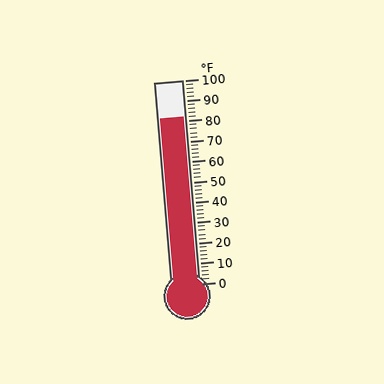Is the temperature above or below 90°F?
The temperature is below 90°F.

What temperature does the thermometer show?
The thermometer shows approximately 82°F.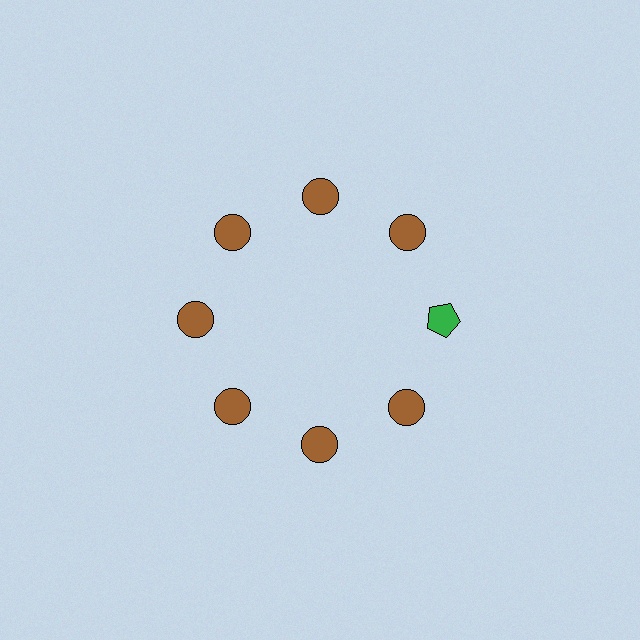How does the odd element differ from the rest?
It differs in both color (green instead of brown) and shape (pentagon instead of circle).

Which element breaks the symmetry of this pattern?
The green pentagon at roughly the 3 o'clock position breaks the symmetry. All other shapes are brown circles.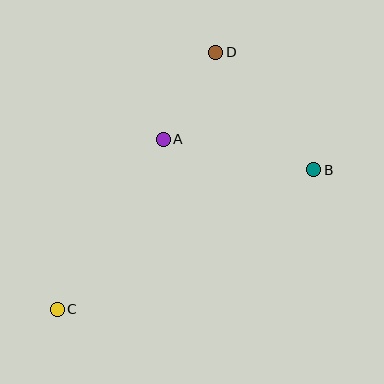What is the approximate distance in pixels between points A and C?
The distance between A and C is approximately 200 pixels.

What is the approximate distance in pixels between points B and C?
The distance between B and C is approximately 292 pixels.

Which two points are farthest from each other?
Points C and D are farthest from each other.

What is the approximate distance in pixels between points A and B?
The distance between A and B is approximately 154 pixels.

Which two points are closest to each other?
Points A and D are closest to each other.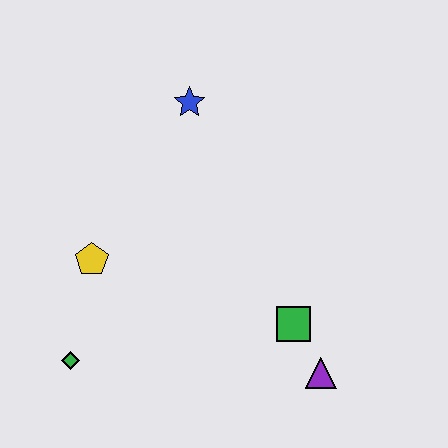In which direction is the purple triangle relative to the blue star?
The purple triangle is below the blue star.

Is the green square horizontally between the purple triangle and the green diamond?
Yes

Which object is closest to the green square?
The purple triangle is closest to the green square.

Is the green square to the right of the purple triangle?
No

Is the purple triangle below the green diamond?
Yes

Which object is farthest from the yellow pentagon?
The purple triangle is farthest from the yellow pentagon.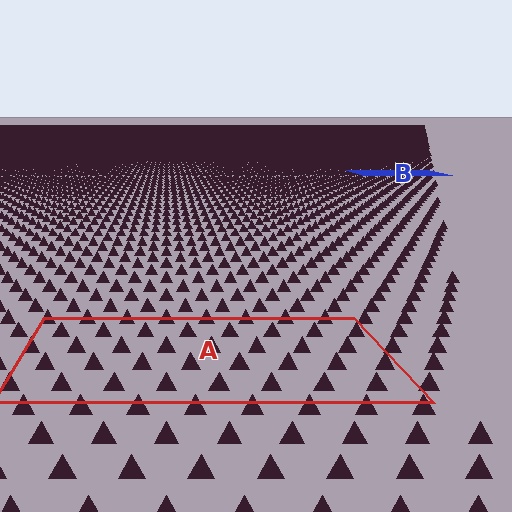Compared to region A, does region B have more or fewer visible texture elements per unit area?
Region B has more texture elements per unit area — they are packed more densely because it is farther away.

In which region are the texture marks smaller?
The texture marks are smaller in region B, because it is farther away.